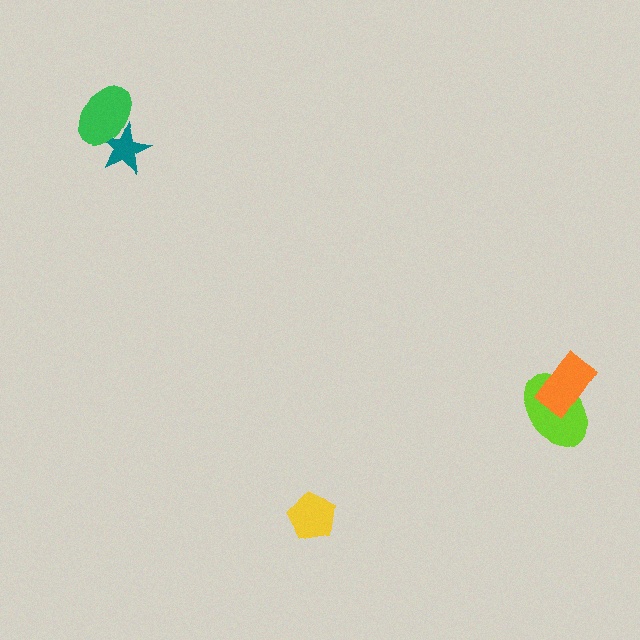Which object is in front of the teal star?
The green ellipse is in front of the teal star.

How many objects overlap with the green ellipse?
1 object overlaps with the green ellipse.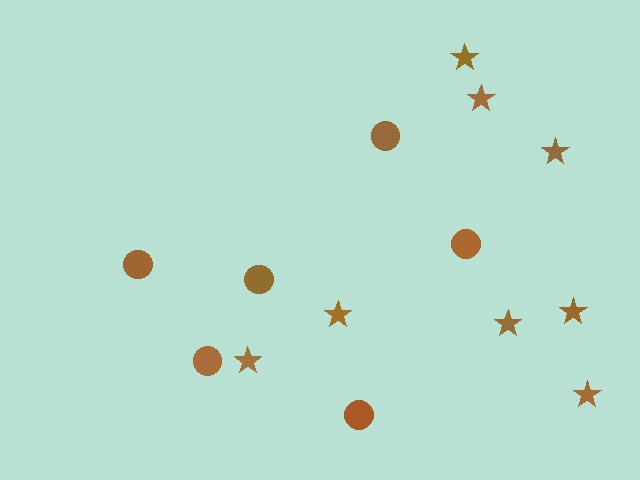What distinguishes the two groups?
There are 2 groups: one group of circles (6) and one group of stars (8).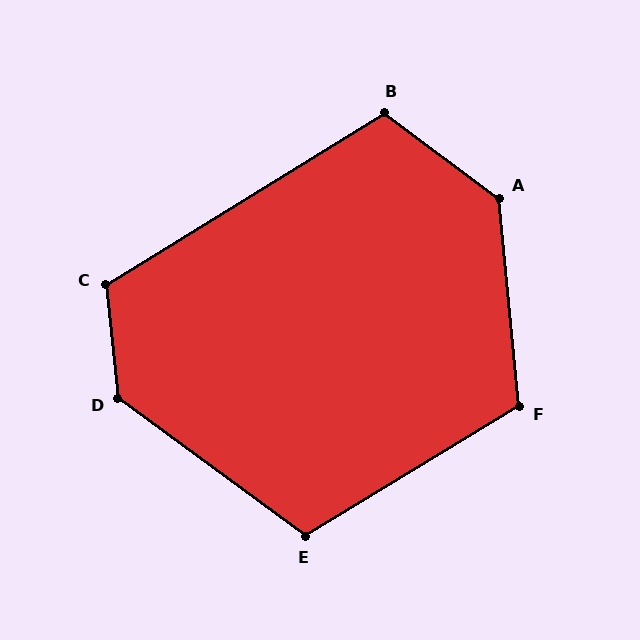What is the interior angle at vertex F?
Approximately 116 degrees (obtuse).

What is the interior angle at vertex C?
Approximately 116 degrees (obtuse).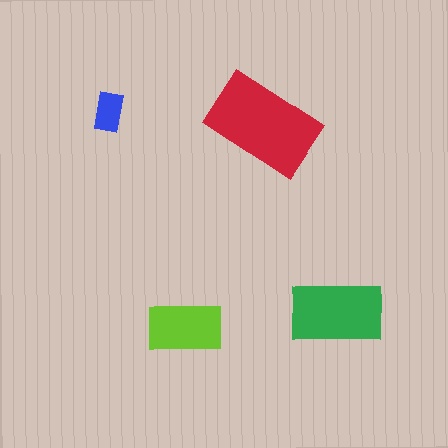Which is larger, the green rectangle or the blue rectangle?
The green one.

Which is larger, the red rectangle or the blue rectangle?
The red one.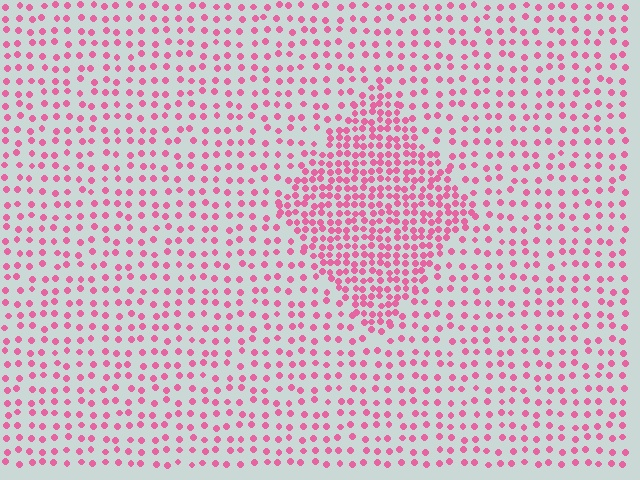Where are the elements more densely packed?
The elements are more densely packed inside the diamond boundary.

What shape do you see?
I see a diamond.